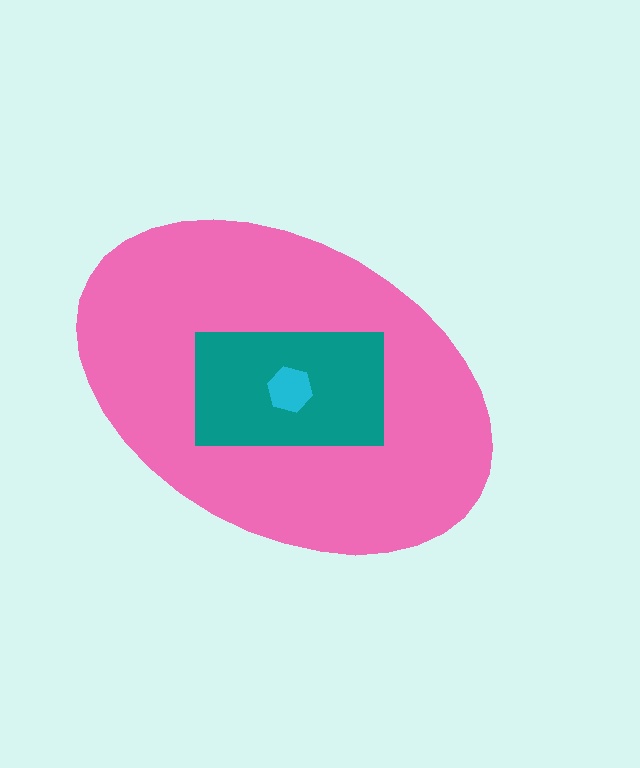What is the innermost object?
The cyan hexagon.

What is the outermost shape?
The pink ellipse.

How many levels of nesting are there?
3.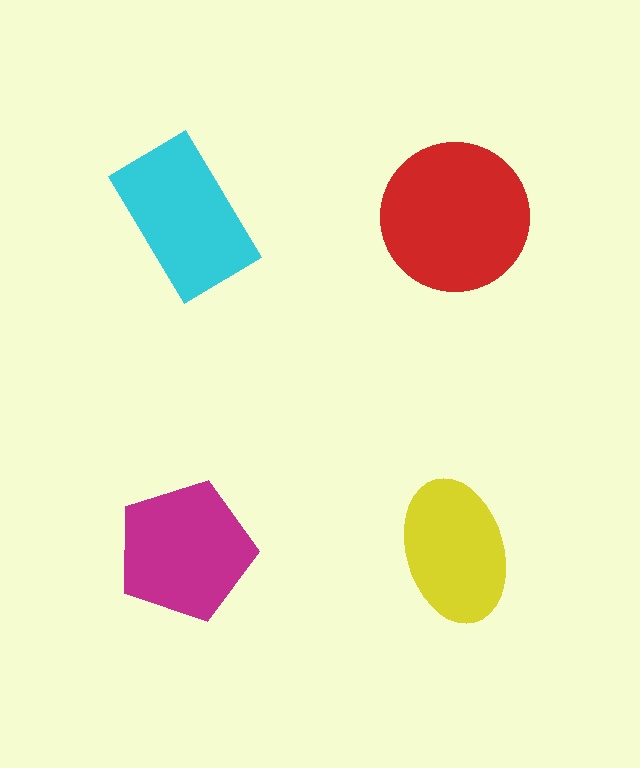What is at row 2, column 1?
A magenta pentagon.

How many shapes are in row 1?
2 shapes.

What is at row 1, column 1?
A cyan rectangle.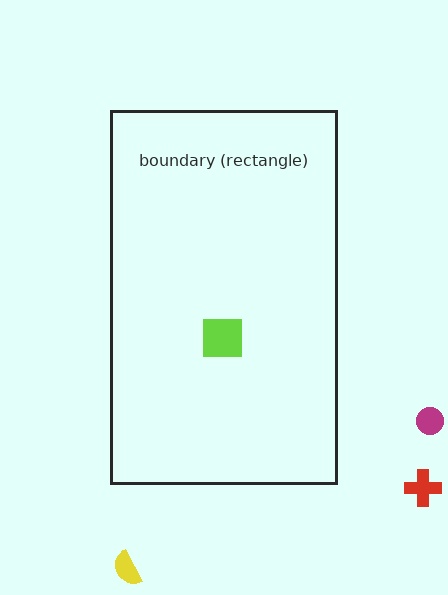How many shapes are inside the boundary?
1 inside, 3 outside.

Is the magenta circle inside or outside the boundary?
Outside.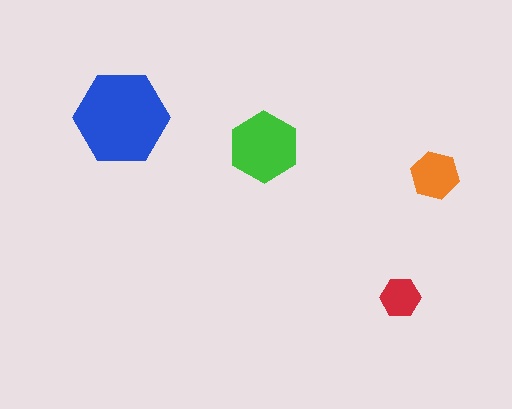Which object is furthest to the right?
The orange hexagon is rightmost.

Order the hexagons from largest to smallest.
the blue one, the green one, the orange one, the red one.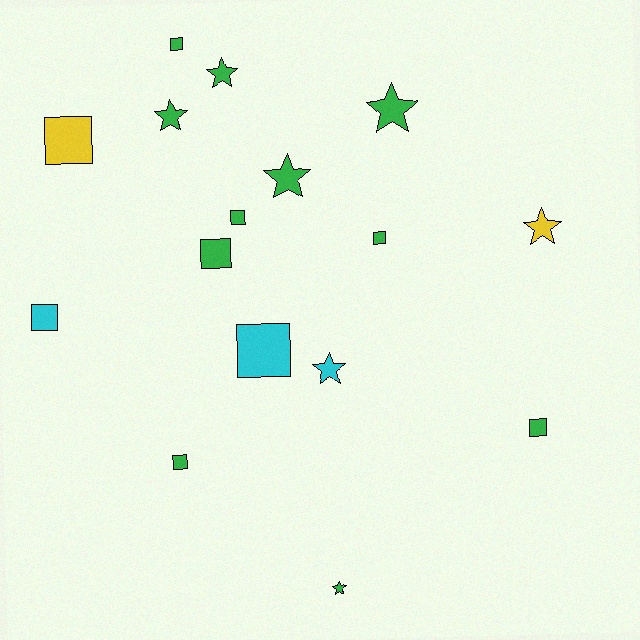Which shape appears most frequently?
Square, with 9 objects.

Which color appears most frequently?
Green, with 11 objects.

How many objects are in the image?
There are 16 objects.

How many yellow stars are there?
There is 1 yellow star.